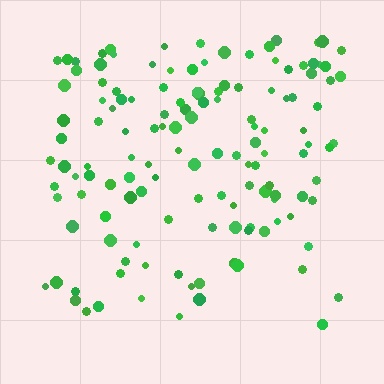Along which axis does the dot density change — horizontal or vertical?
Vertical.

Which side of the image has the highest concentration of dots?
The top.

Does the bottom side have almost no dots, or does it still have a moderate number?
Still a moderate number, just noticeably fewer than the top.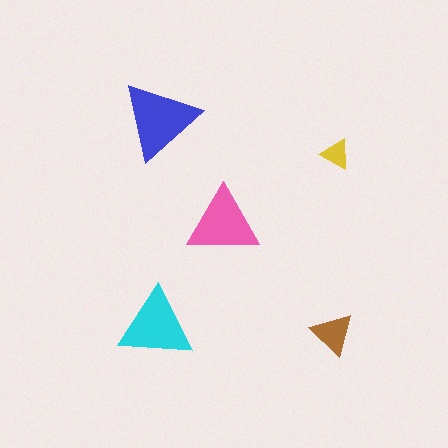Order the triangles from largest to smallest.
the blue one, the cyan one, the pink one, the brown one, the yellow one.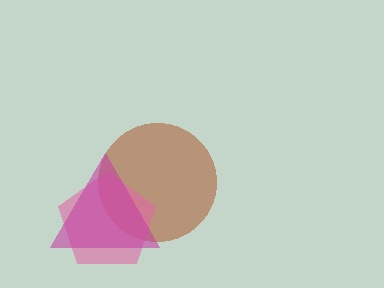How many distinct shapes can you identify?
There are 3 distinct shapes: a brown circle, a pink pentagon, a magenta triangle.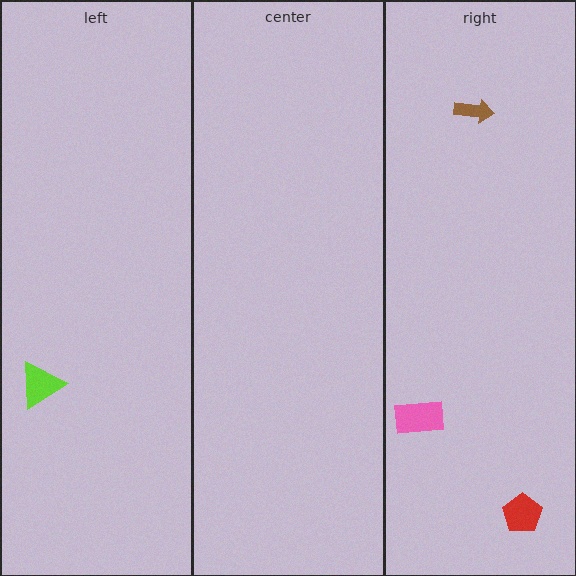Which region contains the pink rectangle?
The right region.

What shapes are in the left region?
The lime triangle.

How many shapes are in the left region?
1.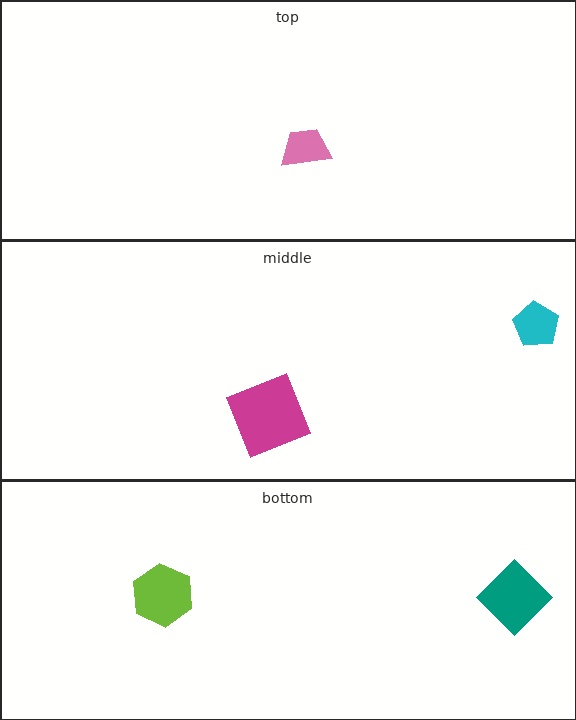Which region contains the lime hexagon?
The bottom region.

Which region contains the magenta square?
The middle region.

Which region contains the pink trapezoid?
The top region.